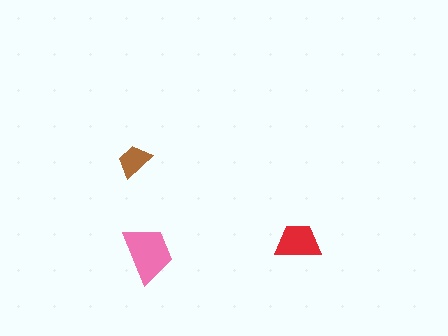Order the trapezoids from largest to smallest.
the pink one, the red one, the brown one.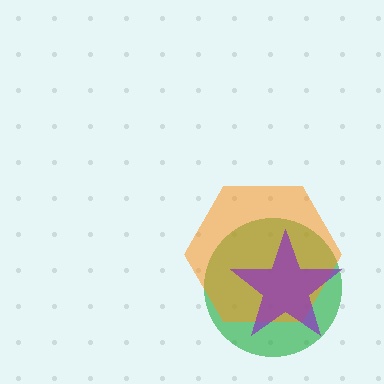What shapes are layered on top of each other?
The layered shapes are: a green circle, an orange hexagon, a purple star.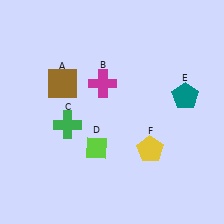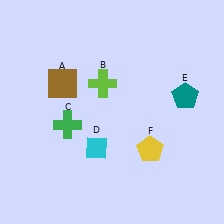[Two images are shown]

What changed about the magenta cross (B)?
In Image 1, B is magenta. In Image 2, it changed to lime.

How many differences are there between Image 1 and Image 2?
There are 2 differences between the two images.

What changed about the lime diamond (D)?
In Image 1, D is lime. In Image 2, it changed to cyan.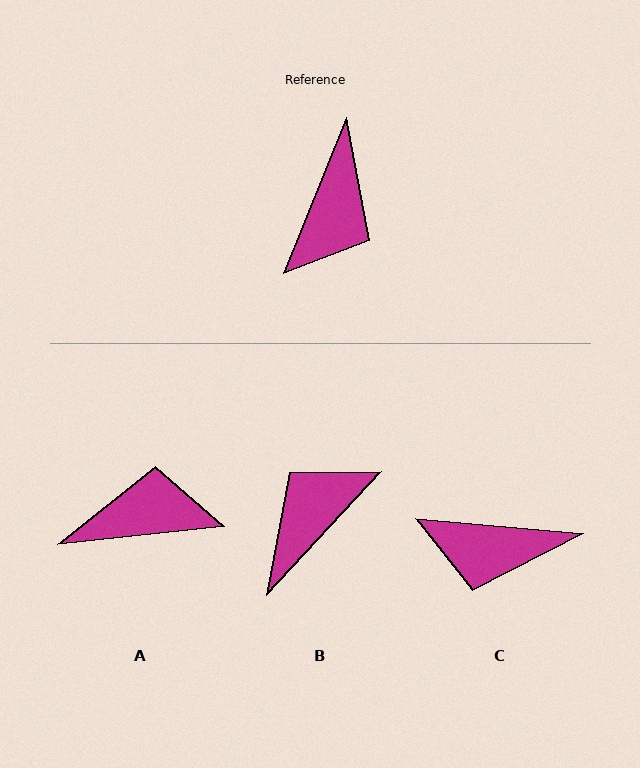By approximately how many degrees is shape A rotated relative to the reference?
Approximately 118 degrees counter-clockwise.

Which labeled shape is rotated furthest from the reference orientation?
B, about 159 degrees away.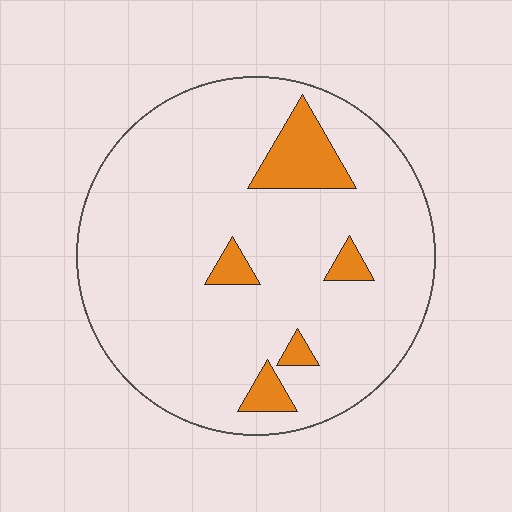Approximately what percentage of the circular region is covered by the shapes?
Approximately 10%.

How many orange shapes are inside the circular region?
5.